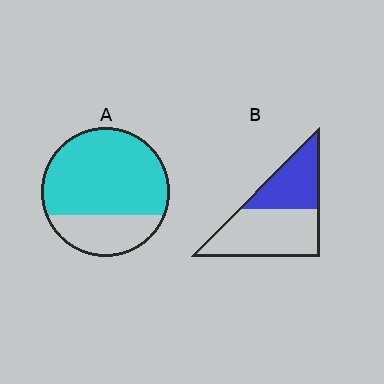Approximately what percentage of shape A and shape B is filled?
A is approximately 70% and B is approximately 40%.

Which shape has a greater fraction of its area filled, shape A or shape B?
Shape A.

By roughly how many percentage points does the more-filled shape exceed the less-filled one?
By roughly 30 percentage points (A over B).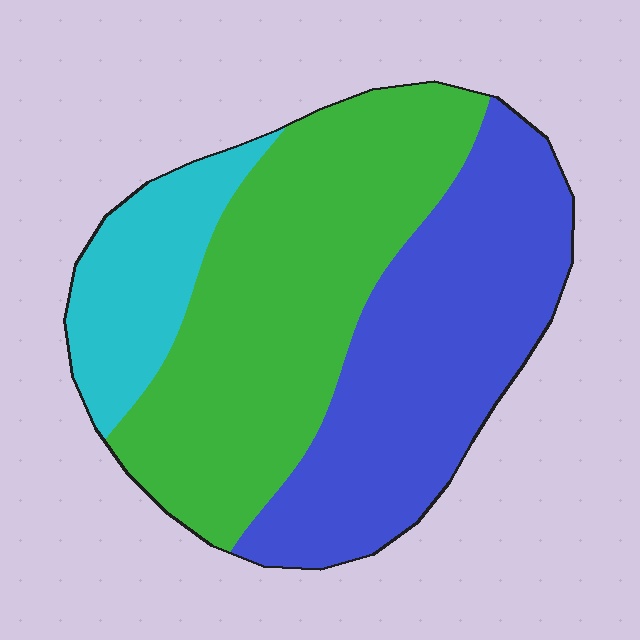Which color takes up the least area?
Cyan, at roughly 15%.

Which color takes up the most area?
Green, at roughly 45%.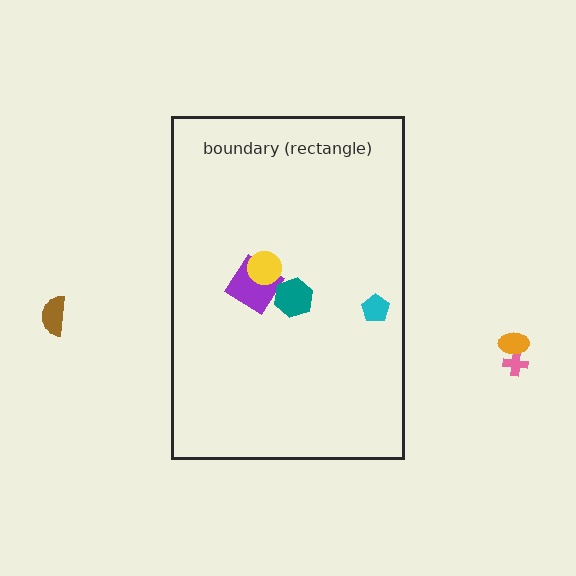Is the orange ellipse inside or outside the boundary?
Outside.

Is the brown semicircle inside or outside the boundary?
Outside.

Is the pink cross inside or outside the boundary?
Outside.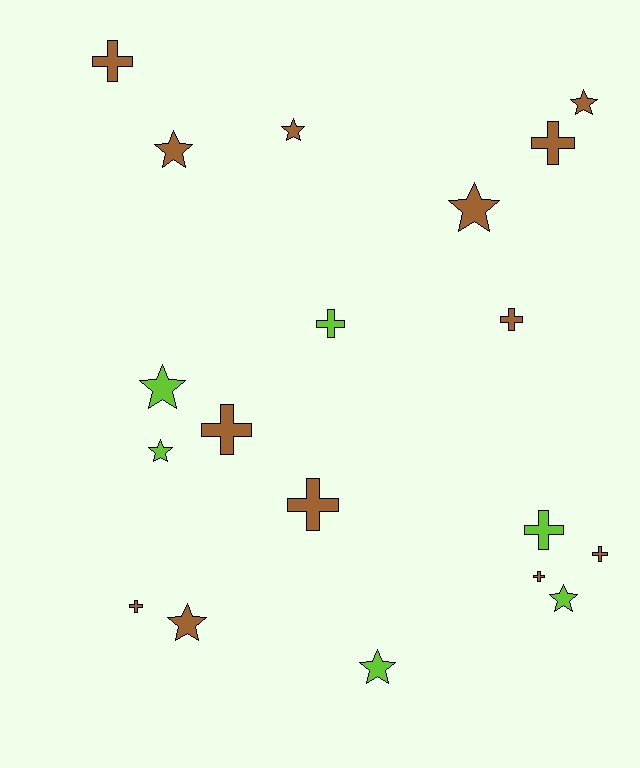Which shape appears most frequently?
Cross, with 10 objects.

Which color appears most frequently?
Brown, with 13 objects.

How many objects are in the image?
There are 19 objects.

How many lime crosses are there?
There are 2 lime crosses.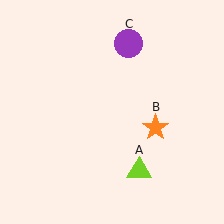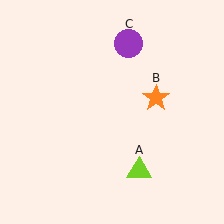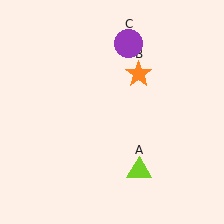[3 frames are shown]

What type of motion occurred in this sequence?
The orange star (object B) rotated counterclockwise around the center of the scene.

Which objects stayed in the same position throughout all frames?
Lime triangle (object A) and purple circle (object C) remained stationary.